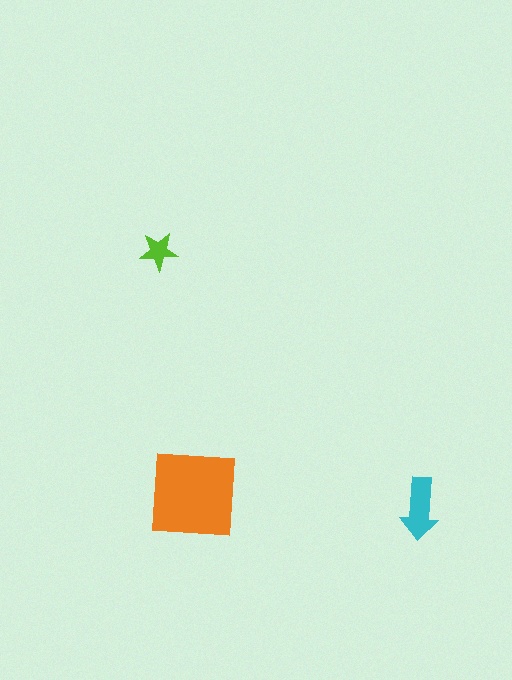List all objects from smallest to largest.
The lime star, the cyan arrow, the orange square.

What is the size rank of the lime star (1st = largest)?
3rd.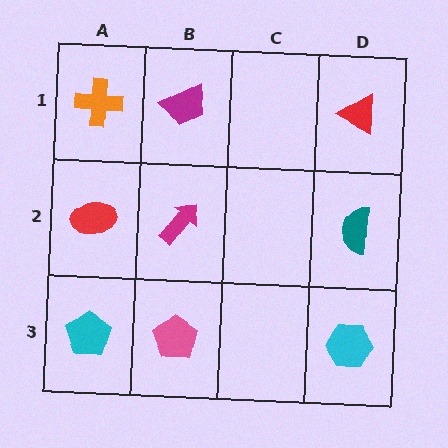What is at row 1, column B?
A magenta trapezoid.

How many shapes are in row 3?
3 shapes.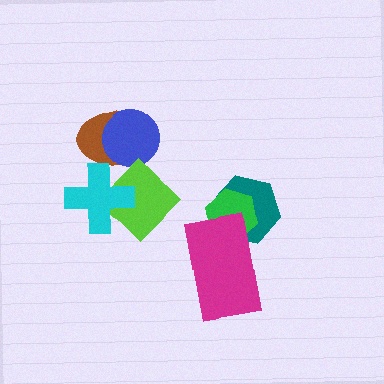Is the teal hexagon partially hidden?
Yes, it is partially covered by another shape.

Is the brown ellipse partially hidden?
Yes, it is partially covered by another shape.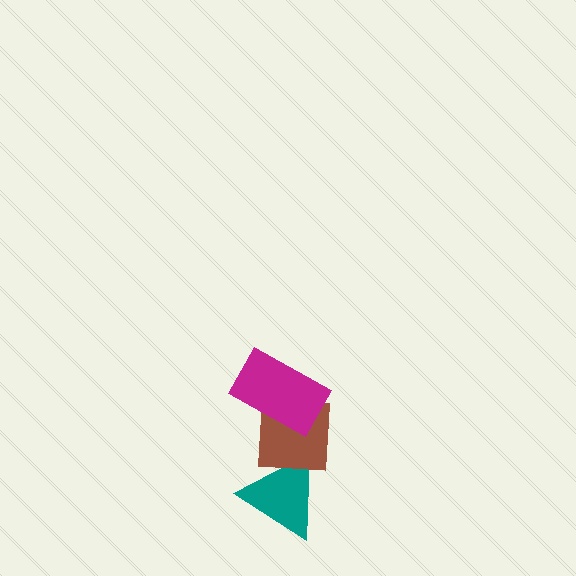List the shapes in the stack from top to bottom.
From top to bottom: the magenta rectangle, the brown square, the teal triangle.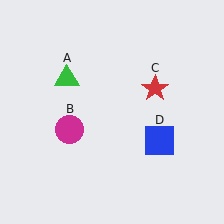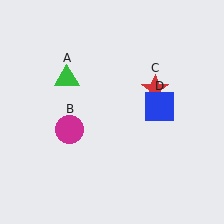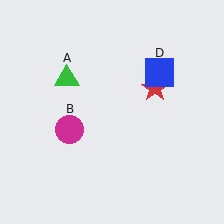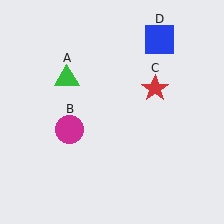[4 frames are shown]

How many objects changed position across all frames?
1 object changed position: blue square (object D).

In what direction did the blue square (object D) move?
The blue square (object D) moved up.